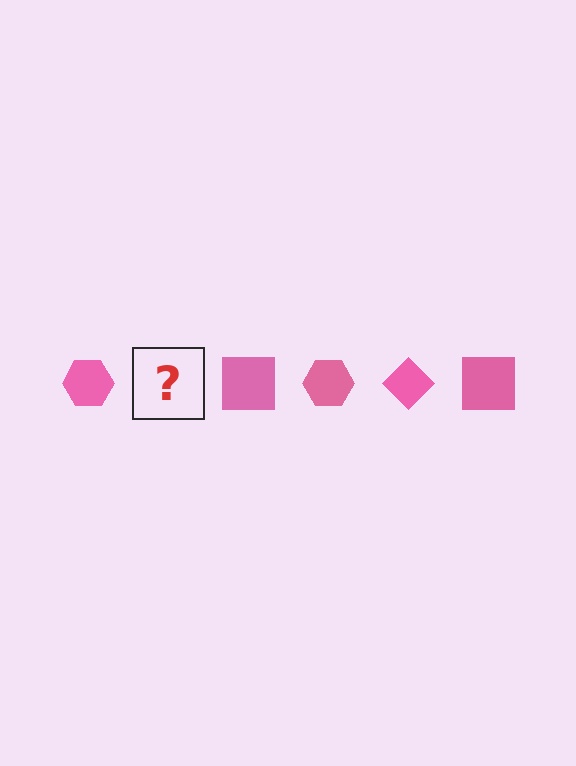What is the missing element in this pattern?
The missing element is a pink diamond.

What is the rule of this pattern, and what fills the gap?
The rule is that the pattern cycles through hexagon, diamond, square shapes in pink. The gap should be filled with a pink diamond.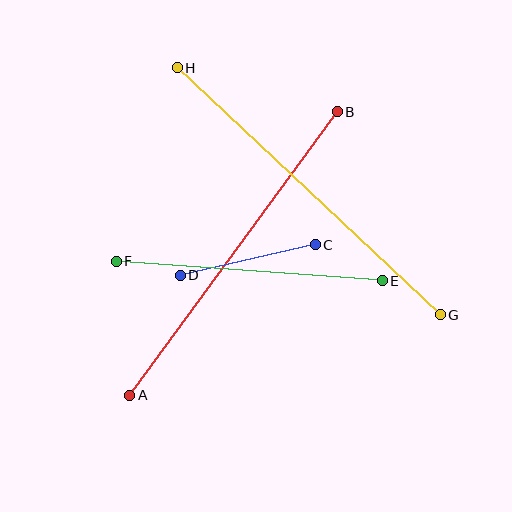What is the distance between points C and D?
The distance is approximately 138 pixels.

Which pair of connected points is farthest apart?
Points G and H are farthest apart.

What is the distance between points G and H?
The distance is approximately 361 pixels.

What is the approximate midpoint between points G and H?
The midpoint is at approximately (309, 191) pixels.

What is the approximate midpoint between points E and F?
The midpoint is at approximately (249, 271) pixels.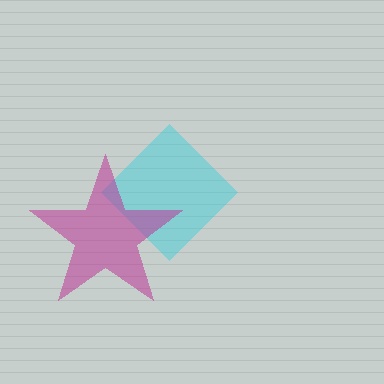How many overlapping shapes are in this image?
There are 2 overlapping shapes in the image.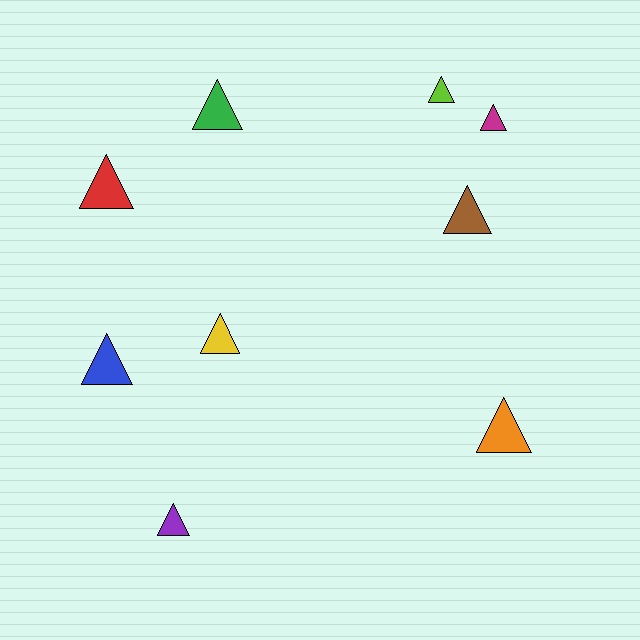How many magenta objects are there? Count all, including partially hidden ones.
There is 1 magenta object.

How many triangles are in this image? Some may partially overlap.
There are 9 triangles.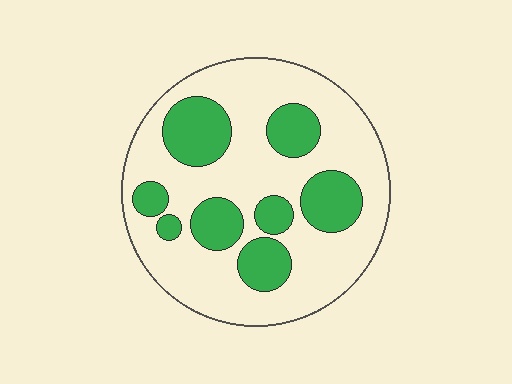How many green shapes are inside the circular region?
8.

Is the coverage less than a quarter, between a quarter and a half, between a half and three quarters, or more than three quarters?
Between a quarter and a half.